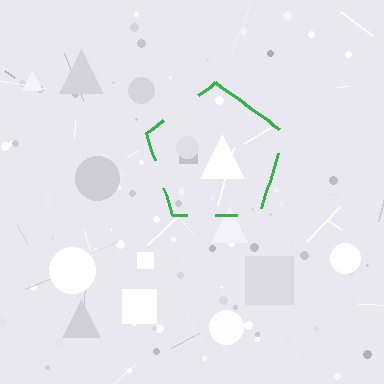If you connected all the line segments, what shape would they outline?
They would outline a pentagon.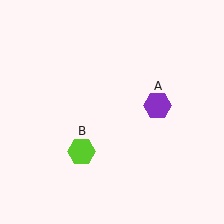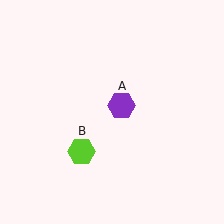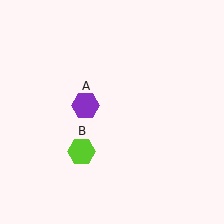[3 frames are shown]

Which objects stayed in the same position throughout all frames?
Lime hexagon (object B) remained stationary.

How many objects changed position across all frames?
1 object changed position: purple hexagon (object A).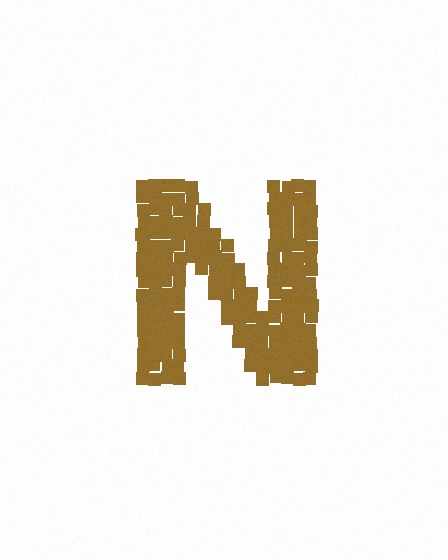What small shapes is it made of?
It is made of small squares.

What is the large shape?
The large shape is the letter N.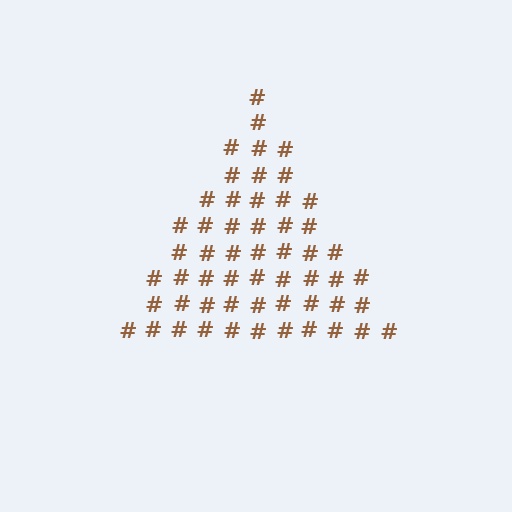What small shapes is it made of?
It is made of small hash symbols.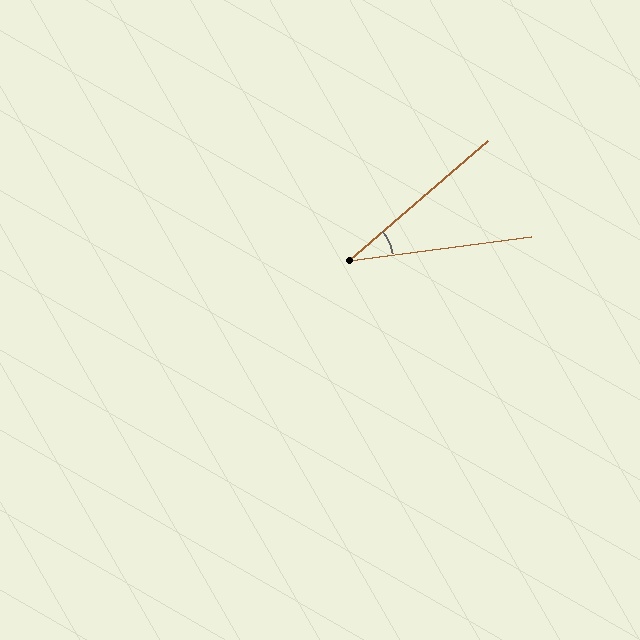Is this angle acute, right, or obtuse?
It is acute.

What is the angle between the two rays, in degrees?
Approximately 33 degrees.